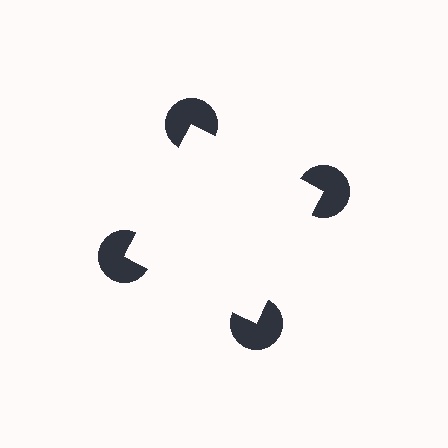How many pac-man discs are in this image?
There are 4 — one at each vertex of the illusory square.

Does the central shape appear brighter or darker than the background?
It typically appears slightly brighter than the background, even though no actual brightness change is drawn.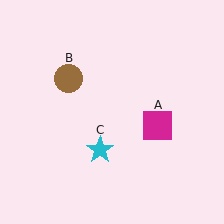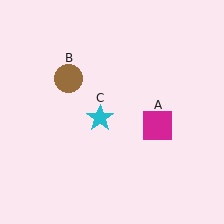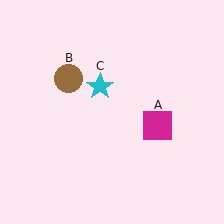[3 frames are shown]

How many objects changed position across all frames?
1 object changed position: cyan star (object C).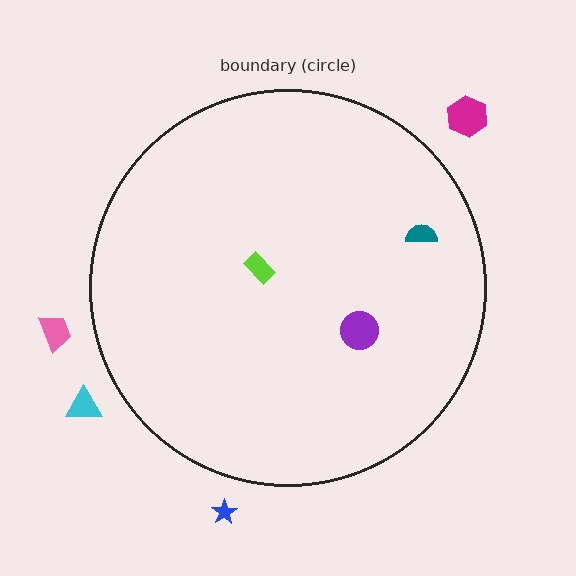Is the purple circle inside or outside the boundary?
Inside.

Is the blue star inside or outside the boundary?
Outside.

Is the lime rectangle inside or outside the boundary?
Inside.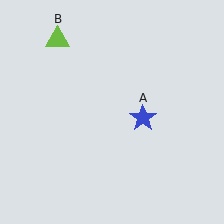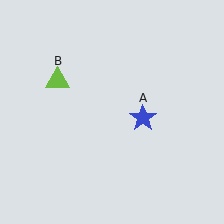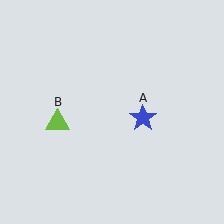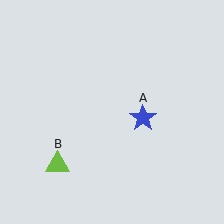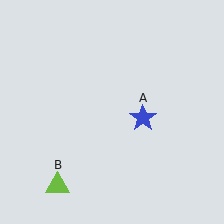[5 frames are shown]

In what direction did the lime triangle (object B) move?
The lime triangle (object B) moved down.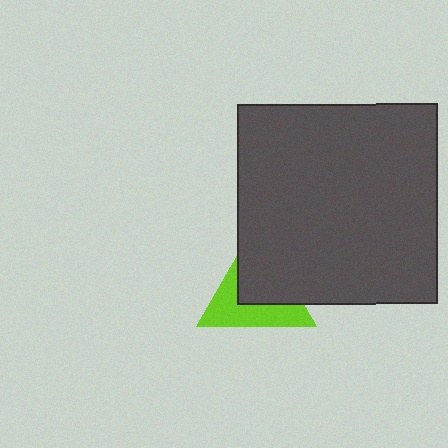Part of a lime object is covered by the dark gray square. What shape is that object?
It is a triangle.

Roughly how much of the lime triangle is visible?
About half of it is visible (roughly 49%).